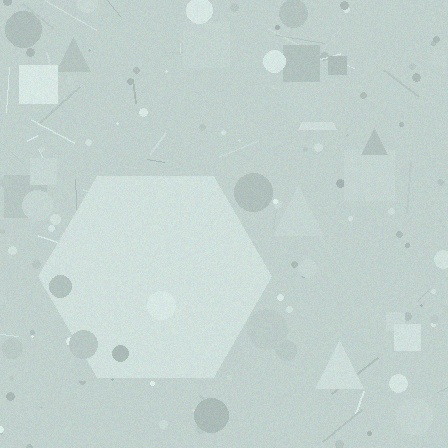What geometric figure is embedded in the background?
A hexagon is embedded in the background.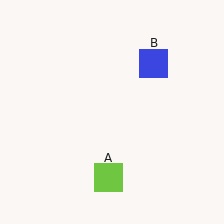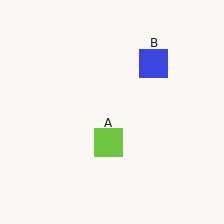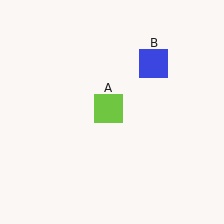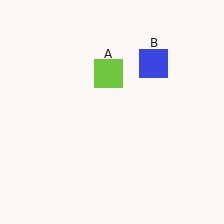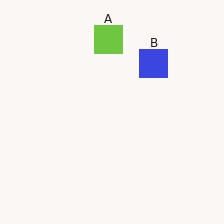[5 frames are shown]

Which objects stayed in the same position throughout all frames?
Blue square (object B) remained stationary.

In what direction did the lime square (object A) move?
The lime square (object A) moved up.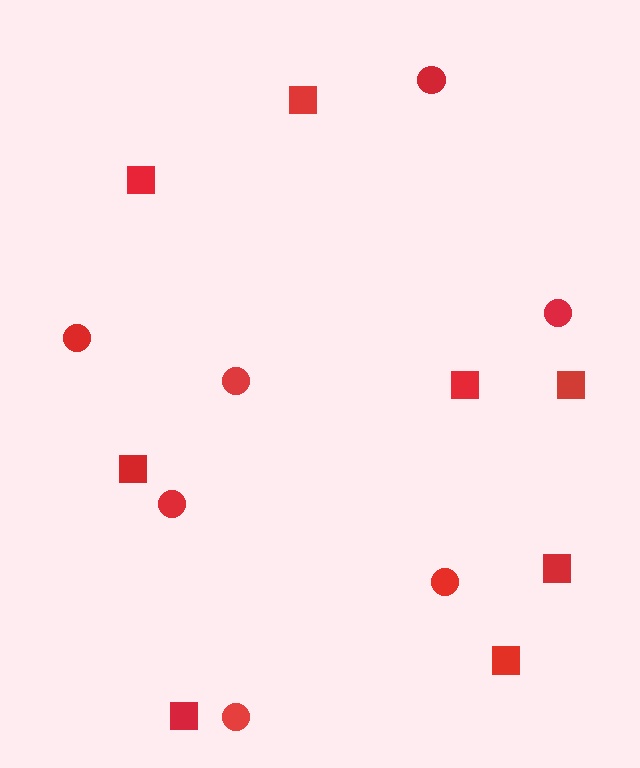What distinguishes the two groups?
There are 2 groups: one group of squares (8) and one group of circles (7).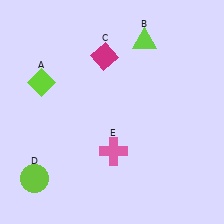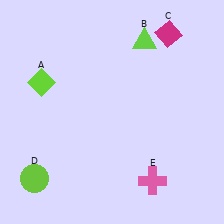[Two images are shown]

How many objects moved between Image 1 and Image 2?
2 objects moved between the two images.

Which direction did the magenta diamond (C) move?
The magenta diamond (C) moved right.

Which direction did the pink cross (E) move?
The pink cross (E) moved right.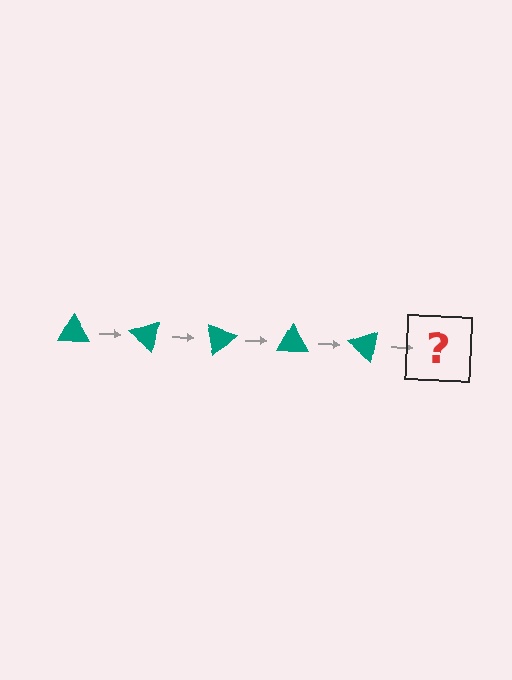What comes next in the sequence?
The next element should be a teal triangle rotated 200 degrees.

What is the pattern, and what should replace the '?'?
The pattern is that the triangle rotates 40 degrees each step. The '?' should be a teal triangle rotated 200 degrees.